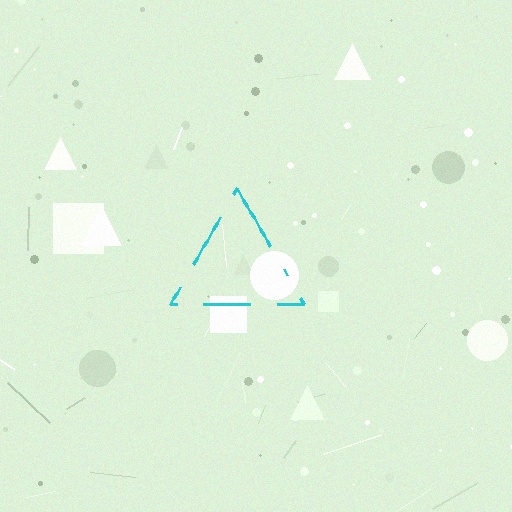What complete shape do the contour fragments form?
The contour fragments form a triangle.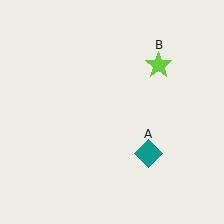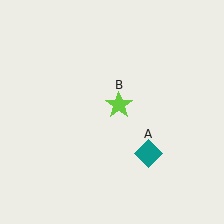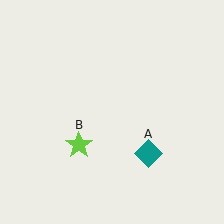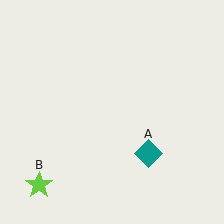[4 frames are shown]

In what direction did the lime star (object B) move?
The lime star (object B) moved down and to the left.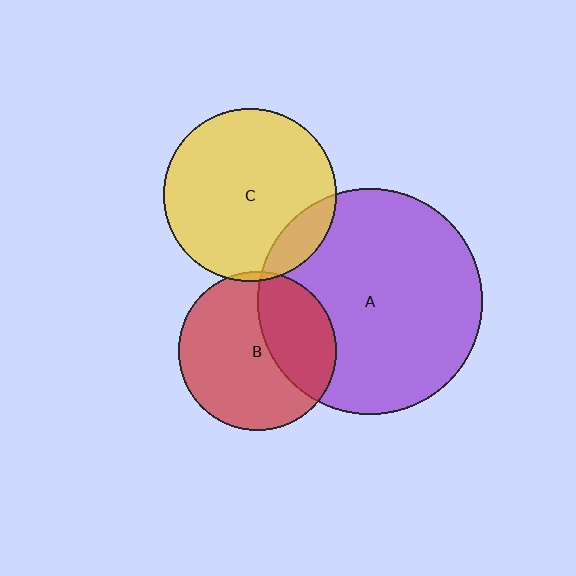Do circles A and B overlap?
Yes.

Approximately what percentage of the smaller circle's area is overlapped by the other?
Approximately 35%.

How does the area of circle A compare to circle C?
Approximately 1.7 times.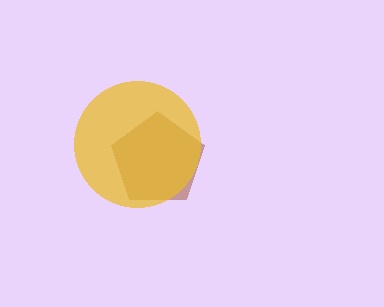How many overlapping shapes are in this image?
There are 2 overlapping shapes in the image.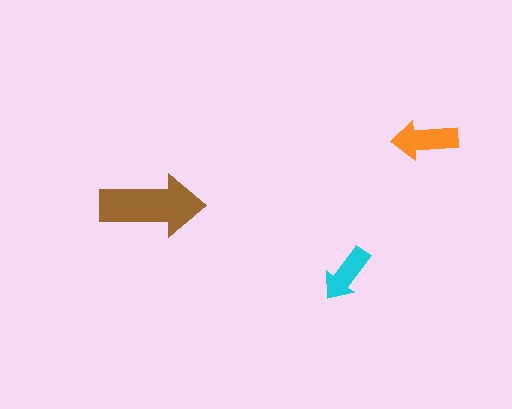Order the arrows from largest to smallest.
the brown one, the orange one, the cyan one.